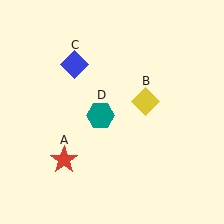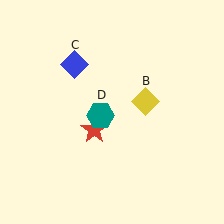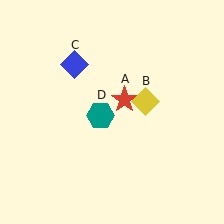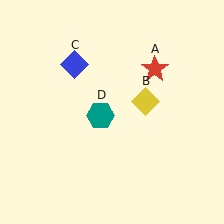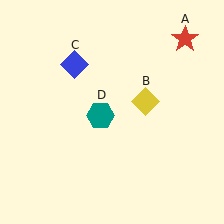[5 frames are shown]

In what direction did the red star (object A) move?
The red star (object A) moved up and to the right.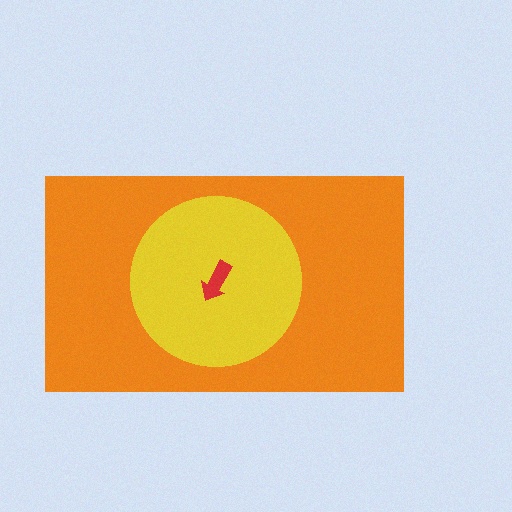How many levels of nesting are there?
3.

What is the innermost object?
The red arrow.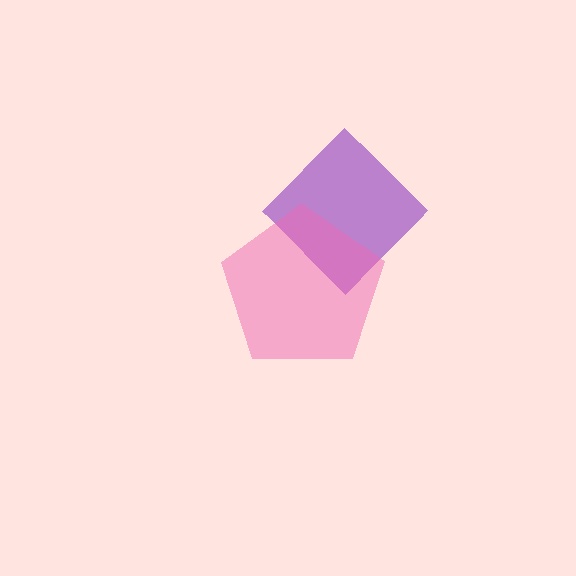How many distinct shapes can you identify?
There are 2 distinct shapes: a purple diamond, a pink pentagon.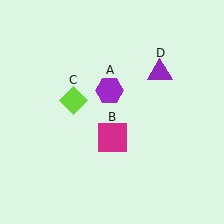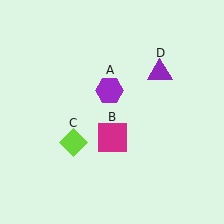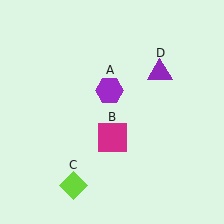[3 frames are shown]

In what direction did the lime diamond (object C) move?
The lime diamond (object C) moved down.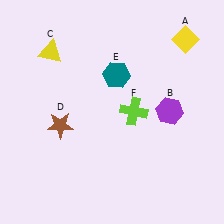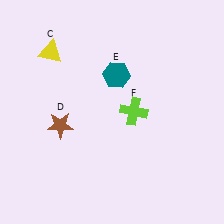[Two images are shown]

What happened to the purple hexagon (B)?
The purple hexagon (B) was removed in Image 2. It was in the top-right area of Image 1.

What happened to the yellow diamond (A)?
The yellow diamond (A) was removed in Image 2. It was in the top-right area of Image 1.